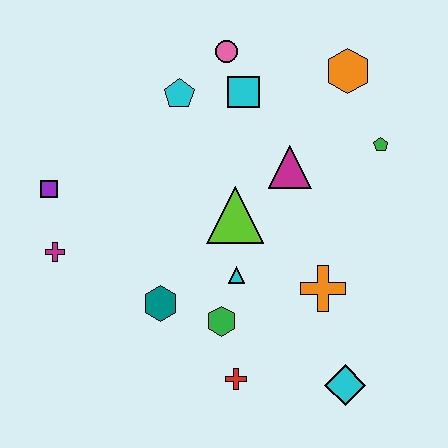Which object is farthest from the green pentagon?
The magenta cross is farthest from the green pentagon.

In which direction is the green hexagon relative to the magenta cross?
The green hexagon is to the right of the magenta cross.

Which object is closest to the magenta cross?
The purple square is closest to the magenta cross.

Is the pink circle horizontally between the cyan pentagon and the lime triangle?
Yes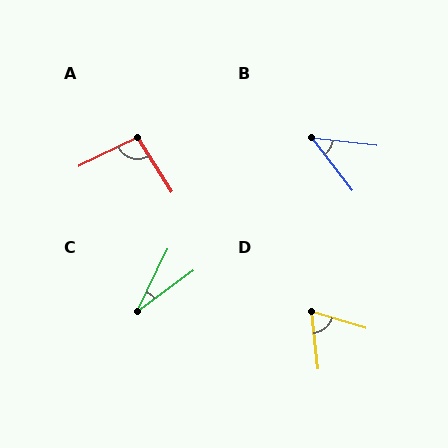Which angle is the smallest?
C, at approximately 27 degrees.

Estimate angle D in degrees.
Approximately 66 degrees.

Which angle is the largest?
A, at approximately 97 degrees.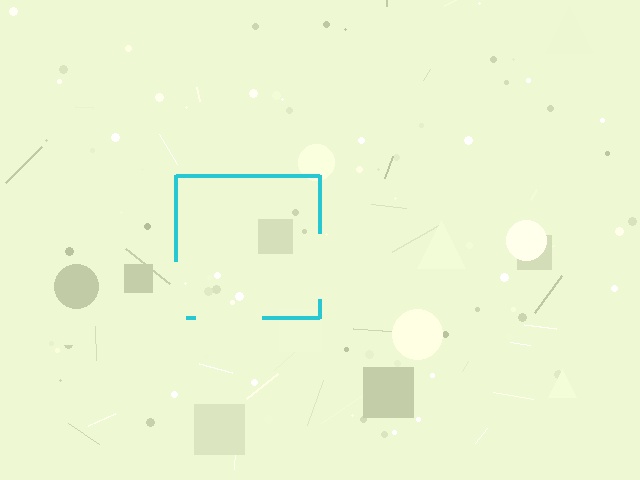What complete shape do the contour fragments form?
The contour fragments form a square.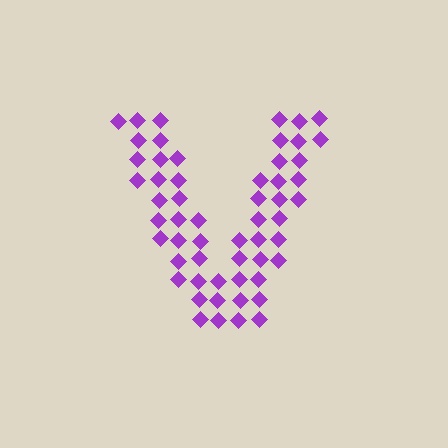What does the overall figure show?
The overall figure shows the letter V.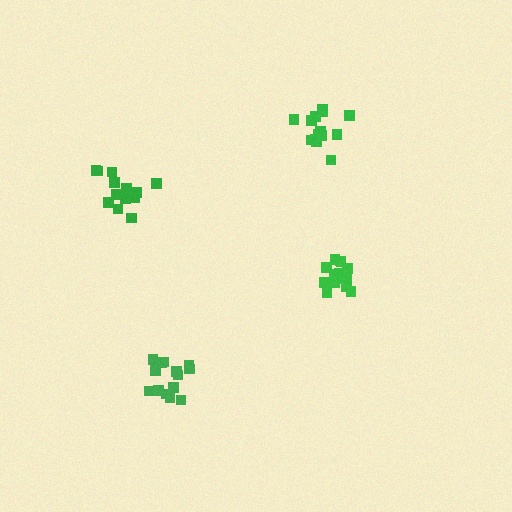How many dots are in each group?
Group 1: 14 dots, Group 2: 14 dots, Group 3: 15 dots, Group 4: 16 dots (59 total).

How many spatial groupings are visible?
There are 4 spatial groupings.